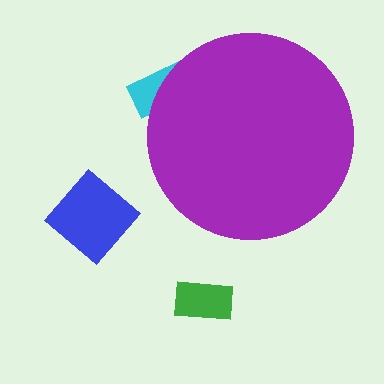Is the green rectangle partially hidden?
No, the green rectangle is fully visible.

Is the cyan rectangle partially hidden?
Yes, the cyan rectangle is partially hidden behind the purple circle.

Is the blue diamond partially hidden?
No, the blue diamond is fully visible.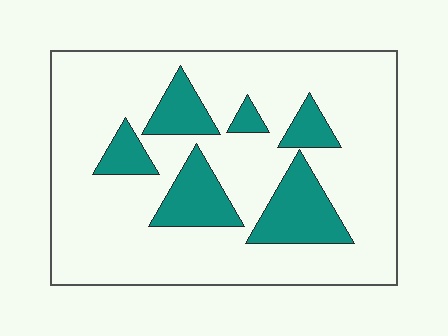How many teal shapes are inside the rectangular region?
6.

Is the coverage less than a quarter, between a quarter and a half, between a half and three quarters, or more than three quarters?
Less than a quarter.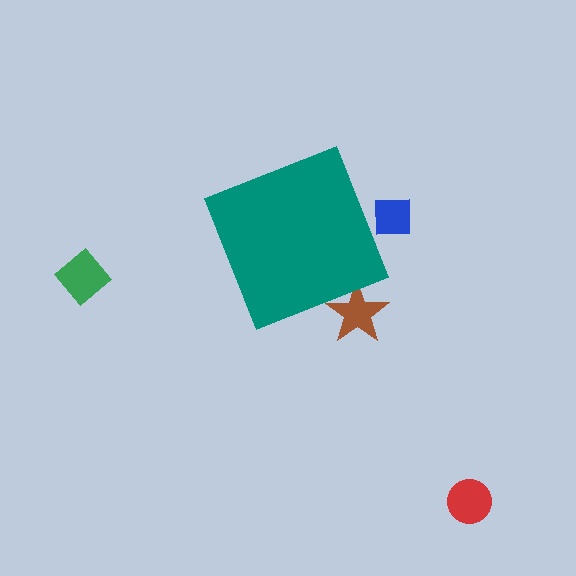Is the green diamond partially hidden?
No, the green diamond is fully visible.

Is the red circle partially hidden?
No, the red circle is fully visible.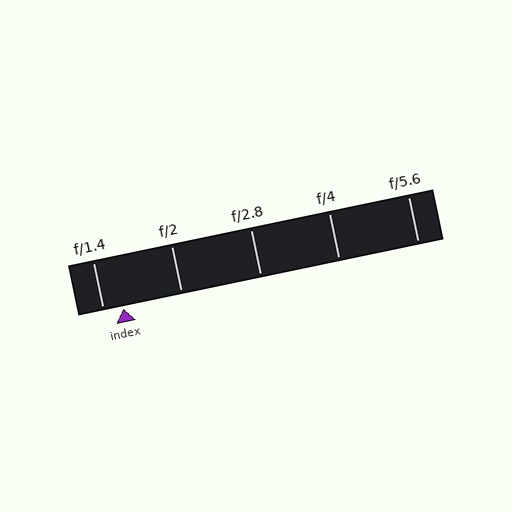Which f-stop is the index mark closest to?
The index mark is closest to f/1.4.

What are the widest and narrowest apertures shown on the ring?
The widest aperture shown is f/1.4 and the narrowest is f/5.6.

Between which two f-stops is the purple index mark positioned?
The index mark is between f/1.4 and f/2.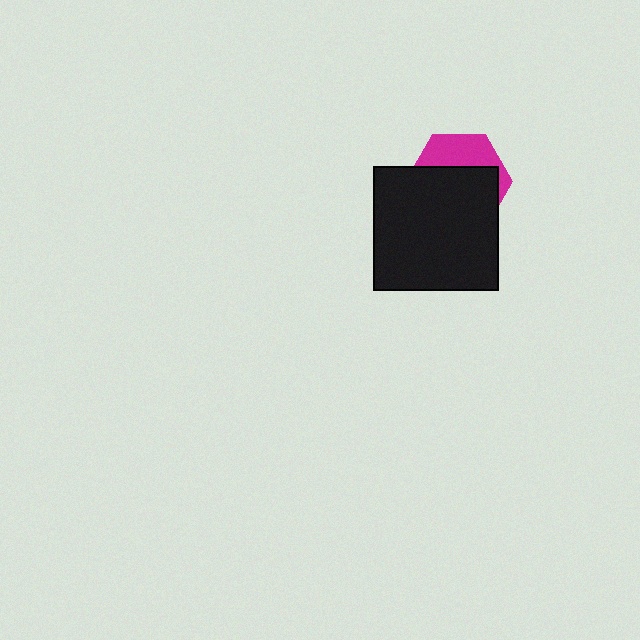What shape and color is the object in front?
The object in front is a black square.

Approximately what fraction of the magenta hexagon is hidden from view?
Roughly 67% of the magenta hexagon is hidden behind the black square.